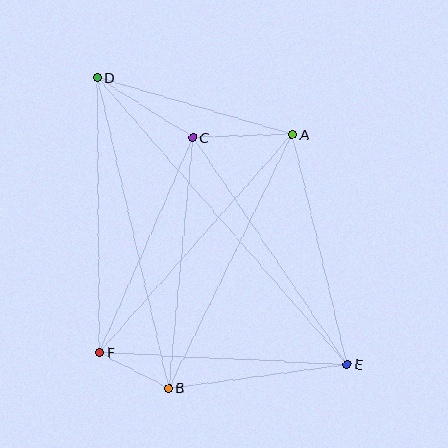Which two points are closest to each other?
Points B and F are closest to each other.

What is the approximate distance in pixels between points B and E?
The distance between B and E is approximately 180 pixels.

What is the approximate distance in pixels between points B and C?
The distance between B and C is approximately 252 pixels.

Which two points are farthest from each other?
Points D and E are farthest from each other.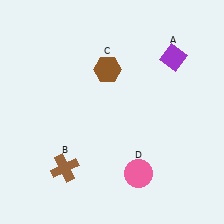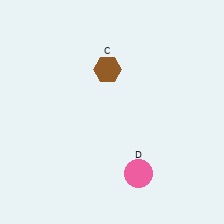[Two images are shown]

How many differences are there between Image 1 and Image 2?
There are 2 differences between the two images.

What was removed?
The purple diamond (A), the brown cross (B) were removed in Image 2.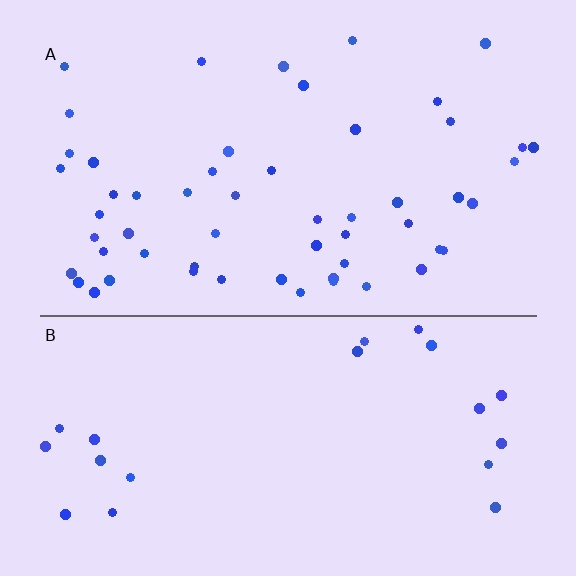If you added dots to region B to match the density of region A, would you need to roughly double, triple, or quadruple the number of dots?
Approximately triple.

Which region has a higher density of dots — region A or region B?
A (the top).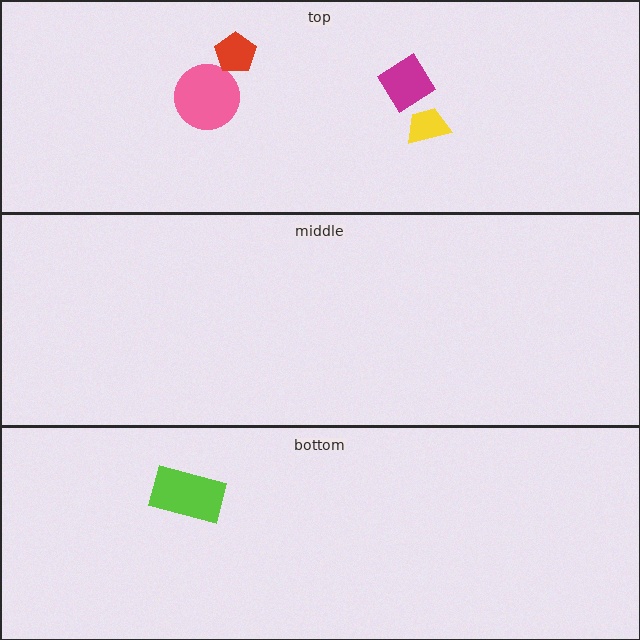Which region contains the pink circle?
The top region.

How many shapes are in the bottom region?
1.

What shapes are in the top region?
The magenta diamond, the pink circle, the yellow trapezoid, the red pentagon.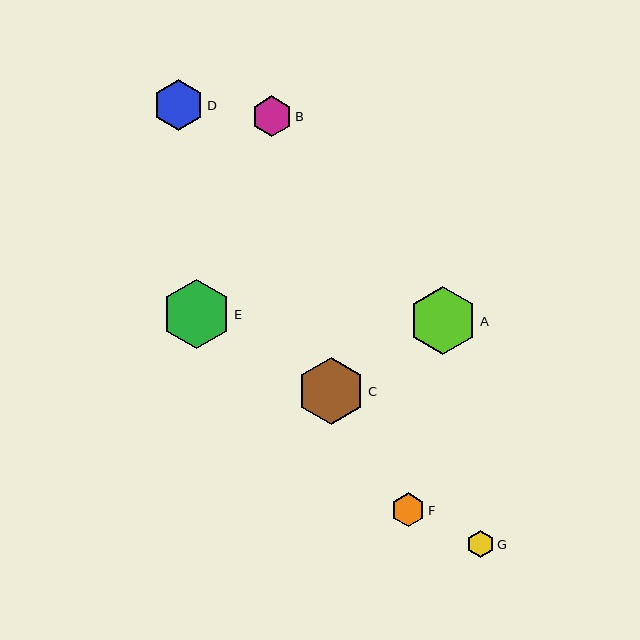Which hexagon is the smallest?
Hexagon G is the smallest with a size of approximately 28 pixels.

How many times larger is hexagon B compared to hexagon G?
Hexagon B is approximately 1.5 times the size of hexagon G.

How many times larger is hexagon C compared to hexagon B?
Hexagon C is approximately 1.7 times the size of hexagon B.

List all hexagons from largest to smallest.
From largest to smallest: E, A, C, D, B, F, G.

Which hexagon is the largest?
Hexagon E is the largest with a size of approximately 69 pixels.